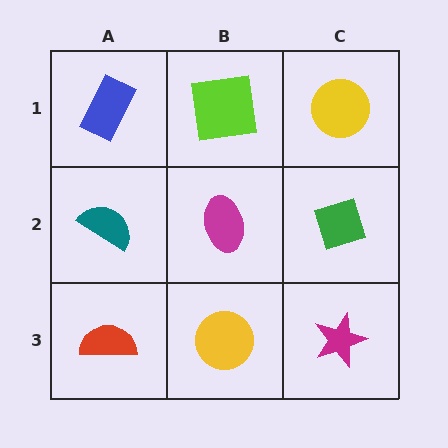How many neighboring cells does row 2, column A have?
3.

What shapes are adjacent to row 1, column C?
A green diamond (row 2, column C), a lime square (row 1, column B).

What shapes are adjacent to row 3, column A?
A teal semicircle (row 2, column A), a yellow circle (row 3, column B).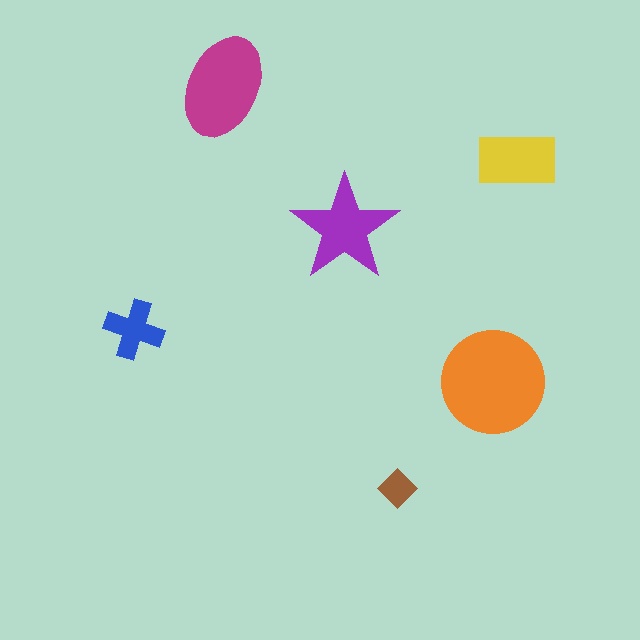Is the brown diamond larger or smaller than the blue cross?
Smaller.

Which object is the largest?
The orange circle.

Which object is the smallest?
The brown diamond.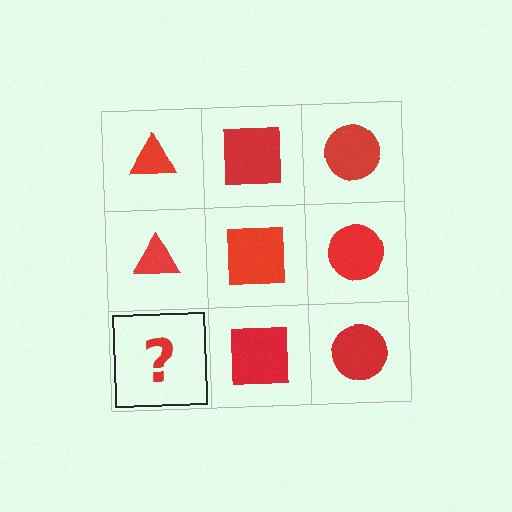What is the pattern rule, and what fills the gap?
The rule is that each column has a consistent shape. The gap should be filled with a red triangle.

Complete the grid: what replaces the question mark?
The question mark should be replaced with a red triangle.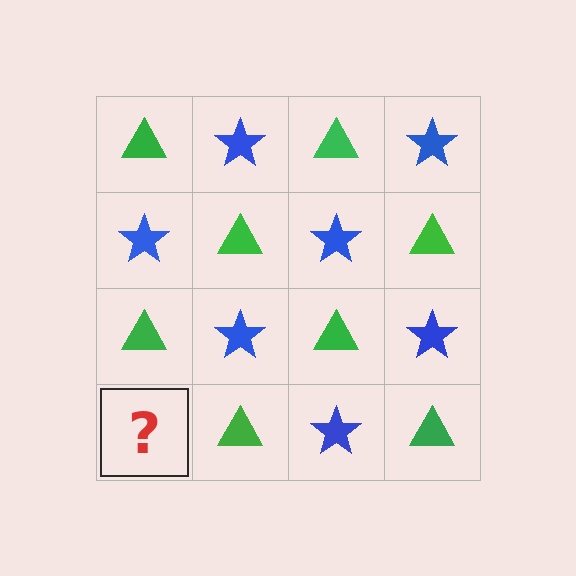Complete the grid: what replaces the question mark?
The question mark should be replaced with a blue star.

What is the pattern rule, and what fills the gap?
The rule is that it alternates green triangle and blue star in a checkerboard pattern. The gap should be filled with a blue star.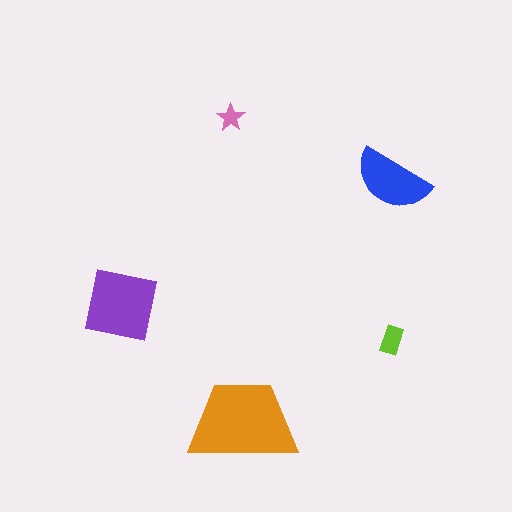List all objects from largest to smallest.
The orange trapezoid, the purple square, the blue semicircle, the lime rectangle, the pink star.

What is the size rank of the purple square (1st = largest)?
2nd.